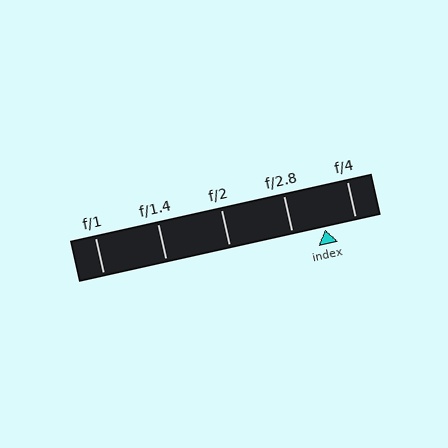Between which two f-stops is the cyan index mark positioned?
The index mark is between f/2.8 and f/4.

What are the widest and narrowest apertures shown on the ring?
The widest aperture shown is f/1 and the narrowest is f/4.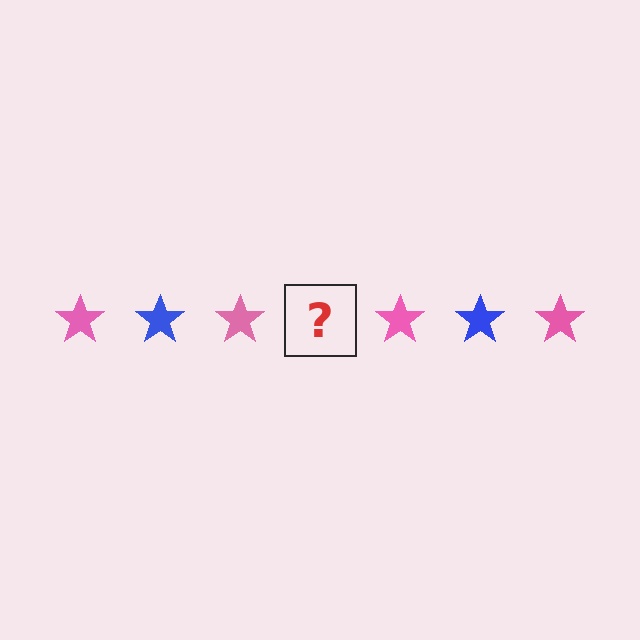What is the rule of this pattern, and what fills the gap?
The rule is that the pattern cycles through pink, blue stars. The gap should be filled with a blue star.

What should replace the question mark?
The question mark should be replaced with a blue star.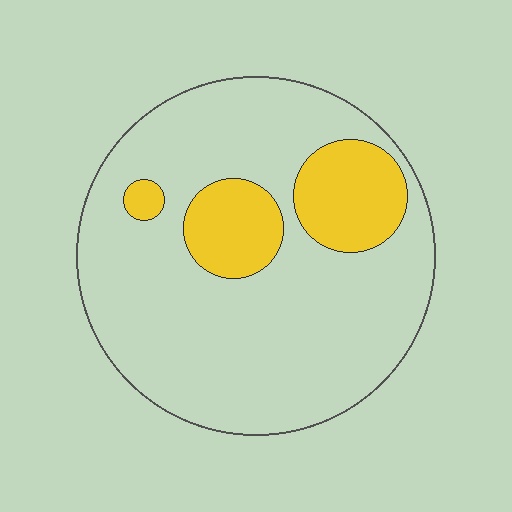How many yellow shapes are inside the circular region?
3.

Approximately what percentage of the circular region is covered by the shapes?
Approximately 20%.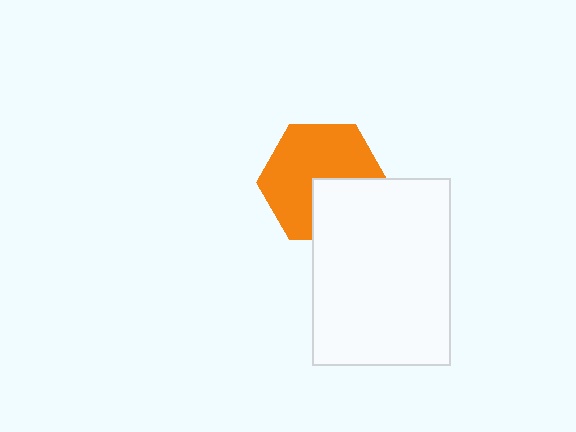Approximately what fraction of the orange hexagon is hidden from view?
Roughly 33% of the orange hexagon is hidden behind the white rectangle.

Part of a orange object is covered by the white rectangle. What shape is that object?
It is a hexagon.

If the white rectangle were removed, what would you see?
You would see the complete orange hexagon.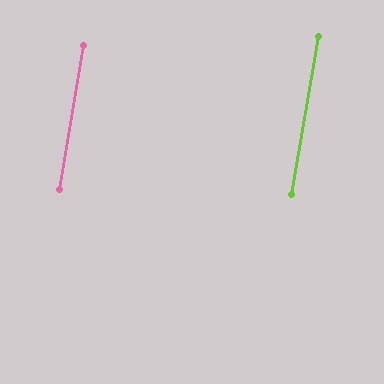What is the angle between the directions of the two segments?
Approximately 0 degrees.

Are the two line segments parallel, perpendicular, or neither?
Parallel — their directions differ by only 0.1°.